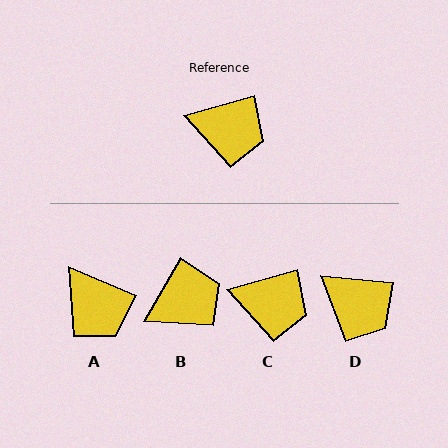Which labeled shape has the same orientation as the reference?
C.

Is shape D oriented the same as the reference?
No, it is off by about 21 degrees.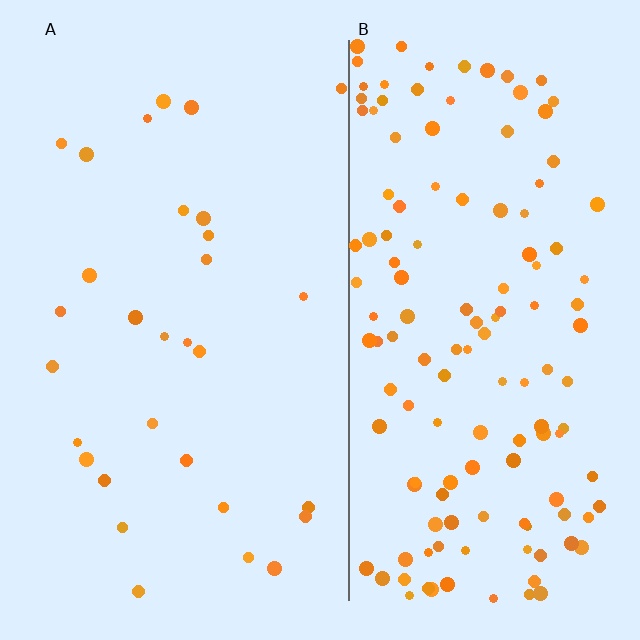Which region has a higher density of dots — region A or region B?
B (the right).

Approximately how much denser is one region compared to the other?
Approximately 4.5× — region B over region A.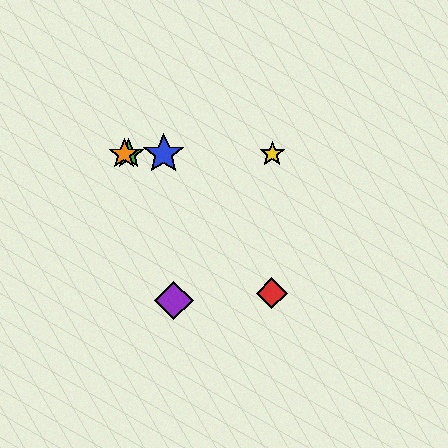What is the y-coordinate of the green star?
The green star is at y≈154.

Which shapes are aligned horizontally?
The blue star, the green star, the yellow star, the orange star are aligned horizontally.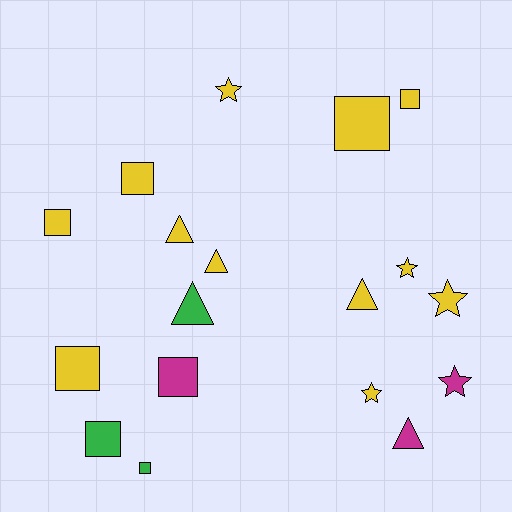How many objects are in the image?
There are 18 objects.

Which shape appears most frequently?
Square, with 8 objects.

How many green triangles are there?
There is 1 green triangle.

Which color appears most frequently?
Yellow, with 12 objects.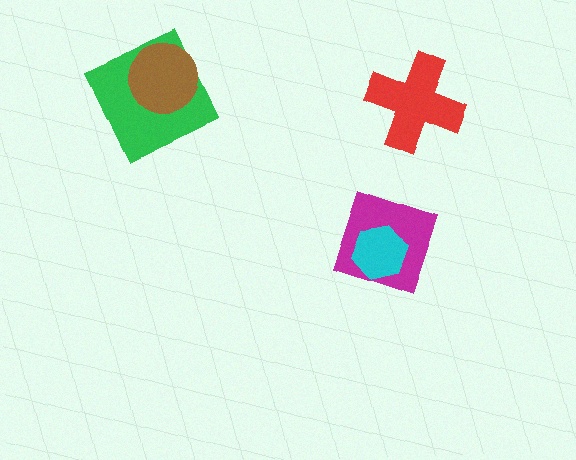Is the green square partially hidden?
Yes, it is partially covered by another shape.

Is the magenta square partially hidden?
Yes, it is partially covered by another shape.